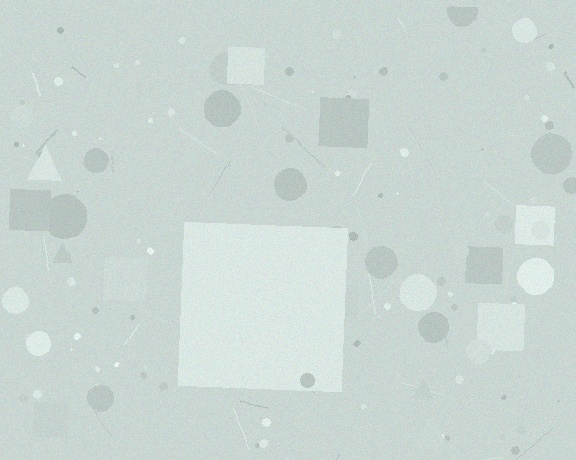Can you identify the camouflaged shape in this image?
The camouflaged shape is a square.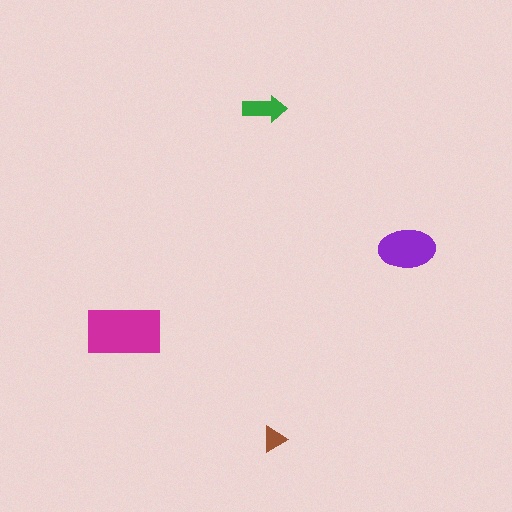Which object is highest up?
The green arrow is topmost.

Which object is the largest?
The magenta rectangle.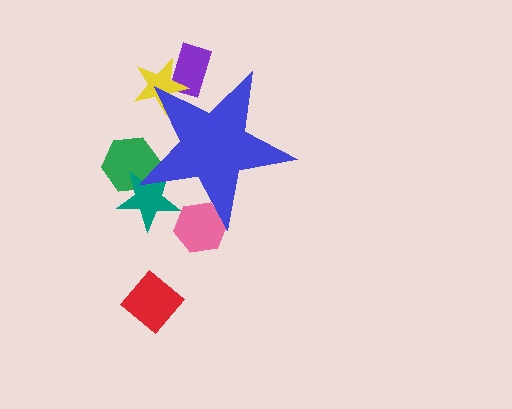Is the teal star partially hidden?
Yes, the teal star is partially hidden behind the blue star.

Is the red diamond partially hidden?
No, the red diamond is fully visible.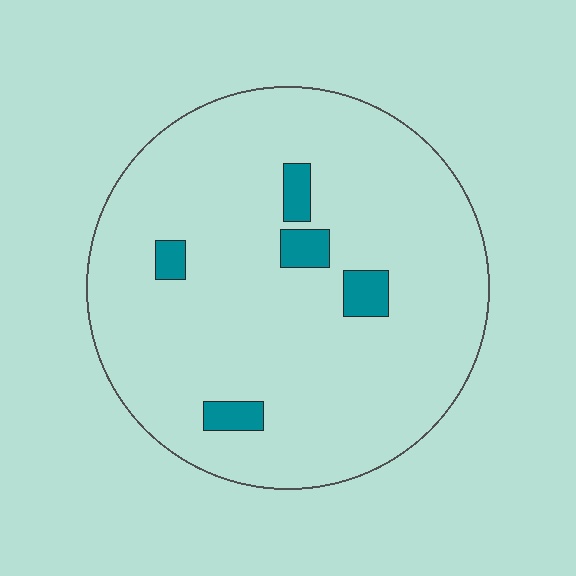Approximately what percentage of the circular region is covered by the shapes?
Approximately 5%.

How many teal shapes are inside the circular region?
5.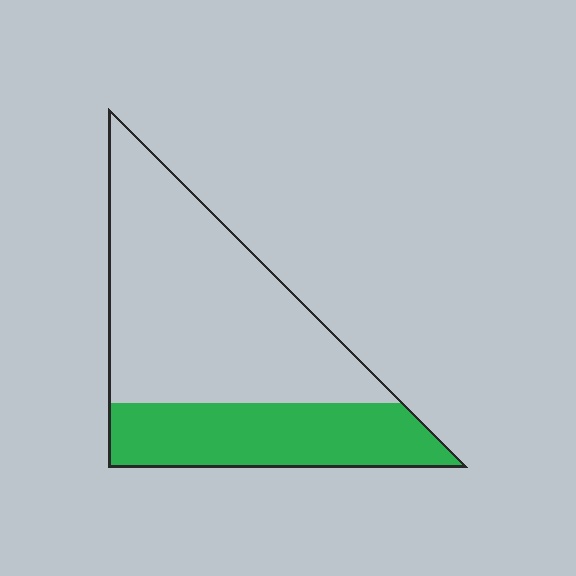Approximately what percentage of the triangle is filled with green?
Approximately 35%.